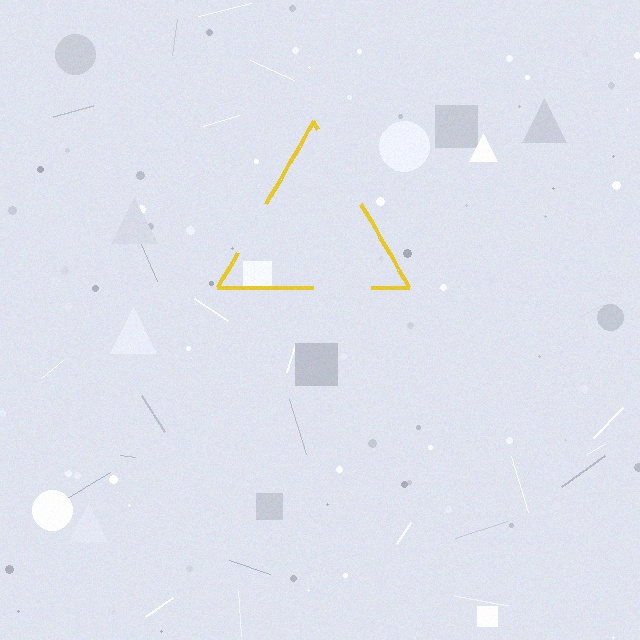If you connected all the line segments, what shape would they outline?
They would outline a triangle.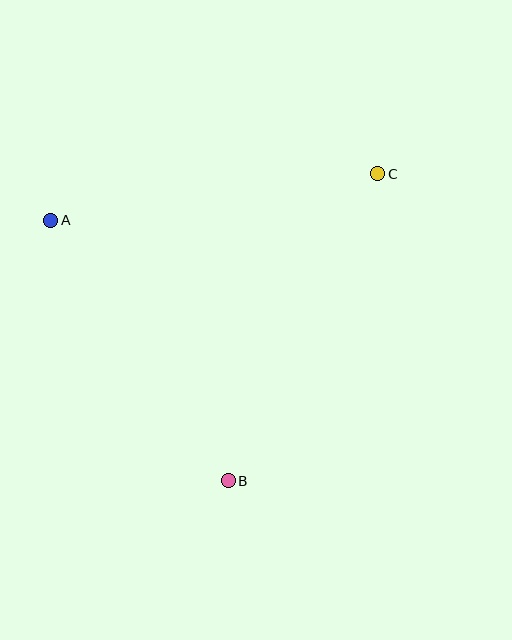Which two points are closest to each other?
Points A and B are closest to each other.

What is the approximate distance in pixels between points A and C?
The distance between A and C is approximately 330 pixels.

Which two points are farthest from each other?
Points B and C are farthest from each other.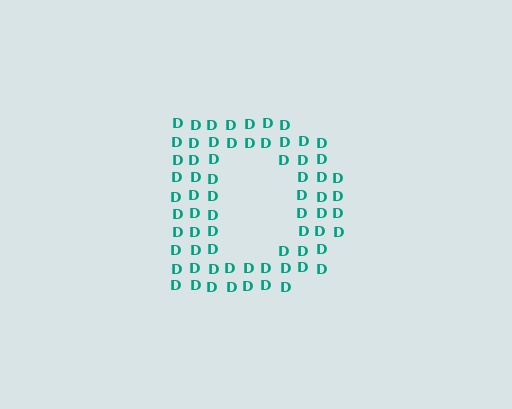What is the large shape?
The large shape is the letter D.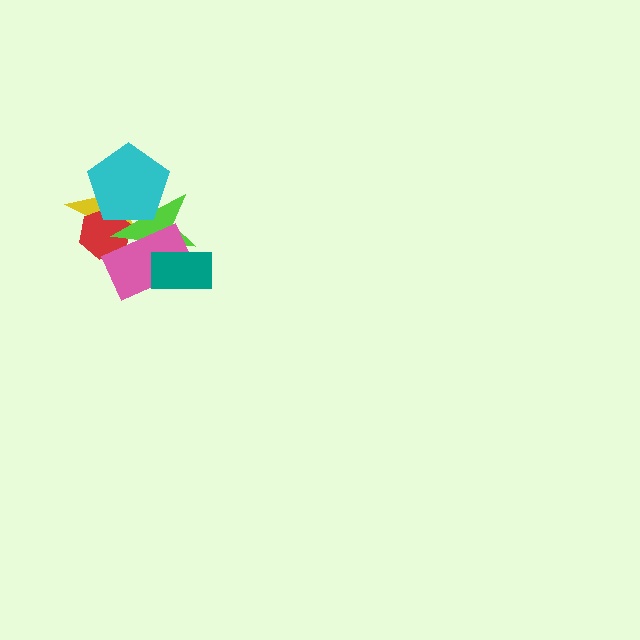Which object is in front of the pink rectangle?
The teal rectangle is in front of the pink rectangle.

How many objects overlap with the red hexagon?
4 objects overlap with the red hexagon.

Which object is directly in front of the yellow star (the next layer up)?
The red hexagon is directly in front of the yellow star.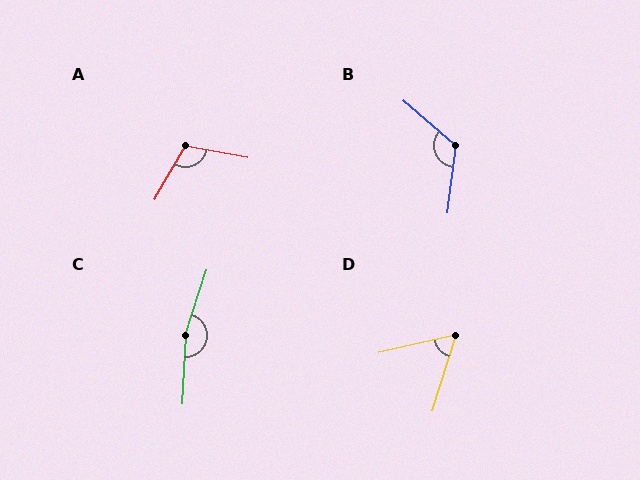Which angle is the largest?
C, at approximately 165 degrees.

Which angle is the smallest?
D, at approximately 60 degrees.